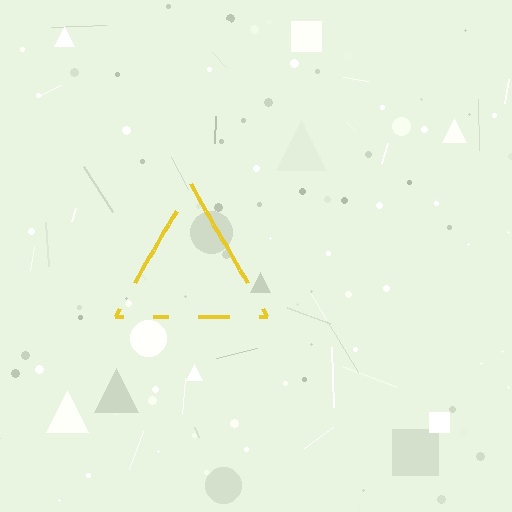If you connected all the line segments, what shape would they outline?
They would outline a triangle.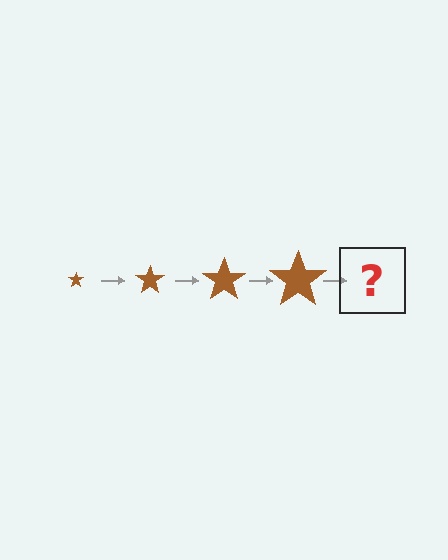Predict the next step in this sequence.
The next step is a brown star, larger than the previous one.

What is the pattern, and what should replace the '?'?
The pattern is that the star gets progressively larger each step. The '?' should be a brown star, larger than the previous one.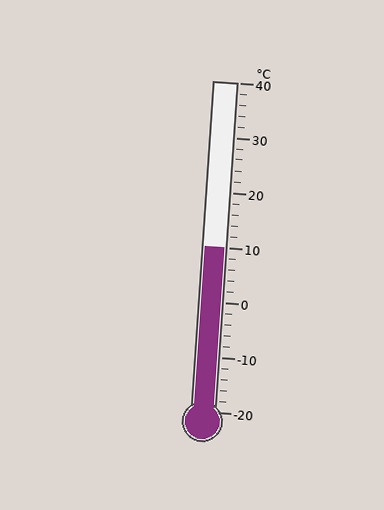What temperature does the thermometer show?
The thermometer shows approximately 10°C.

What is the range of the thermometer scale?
The thermometer scale ranges from -20°C to 40°C.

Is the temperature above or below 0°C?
The temperature is above 0°C.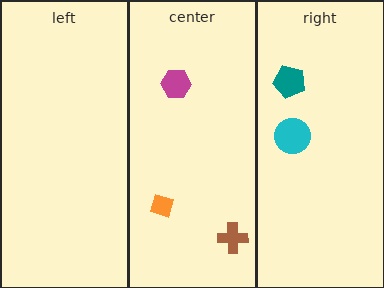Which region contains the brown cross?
The center region.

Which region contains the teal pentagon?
The right region.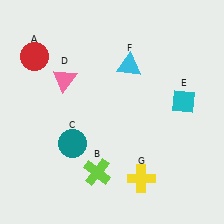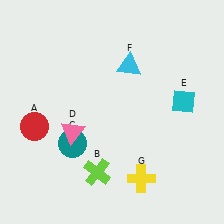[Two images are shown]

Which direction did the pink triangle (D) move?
The pink triangle (D) moved down.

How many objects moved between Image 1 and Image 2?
2 objects moved between the two images.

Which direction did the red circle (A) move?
The red circle (A) moved down.